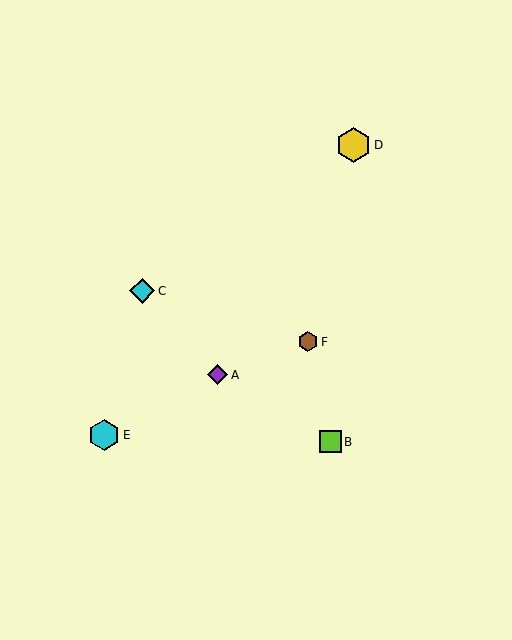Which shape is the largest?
The yellow hexagon (labeled D) is the largest.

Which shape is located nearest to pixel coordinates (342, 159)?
The yellow hexagon (labeled D) at (354, 145) is nearest to that location.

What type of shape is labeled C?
Shape C is a cyan diamond.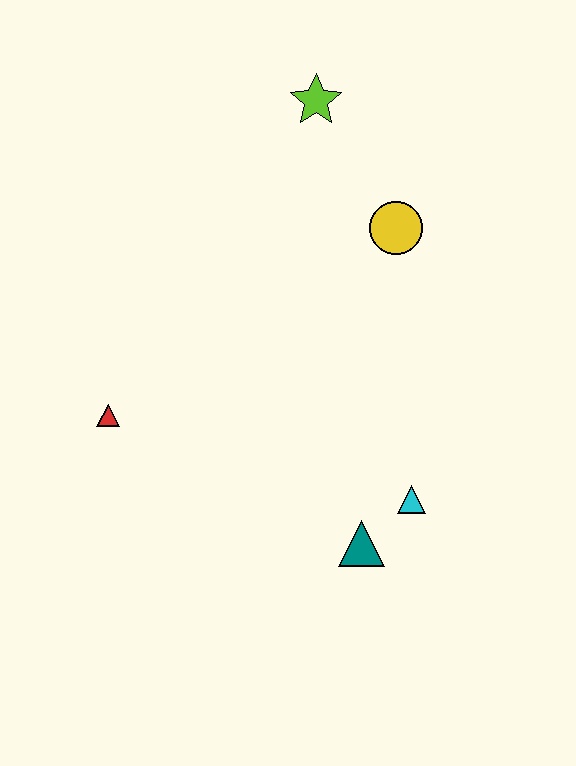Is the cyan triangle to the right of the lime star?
Yes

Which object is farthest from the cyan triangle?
The lime star is farthest from the cyan triangle.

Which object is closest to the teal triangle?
The cyan triangle is closest to the teal triangle.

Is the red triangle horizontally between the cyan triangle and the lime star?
No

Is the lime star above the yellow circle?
Yes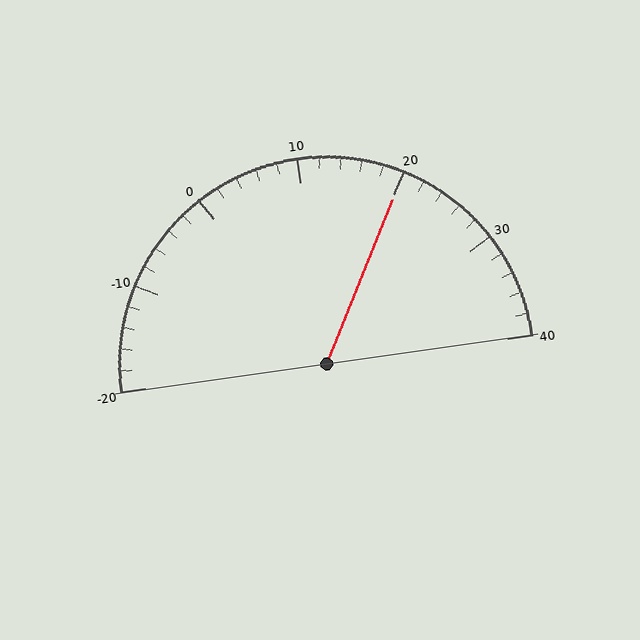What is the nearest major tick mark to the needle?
The nearest major tick mark is 20.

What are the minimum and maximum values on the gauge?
The gauge ranges from -20 to 40.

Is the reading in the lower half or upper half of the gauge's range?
The reading is in the upper half of the range (-20 to 40).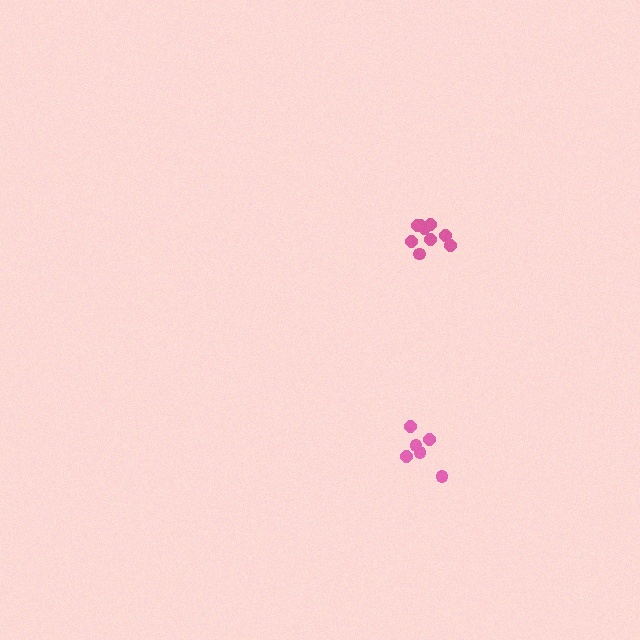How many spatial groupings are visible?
There are 2 spatial groupings.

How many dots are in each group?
Group 1: 6 dots, Group 2: 9 dots (15 total).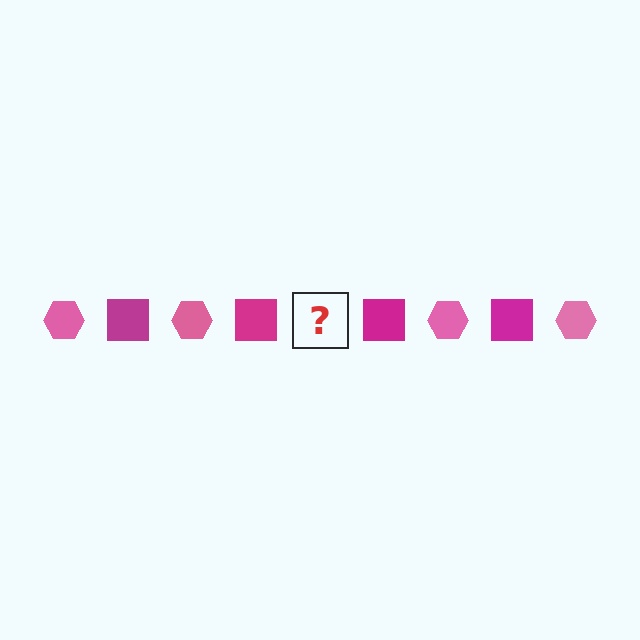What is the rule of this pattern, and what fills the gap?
The rule is that the pattern alternates between pink hexagon and magenta square. The gap should be filled with a pink hexagon.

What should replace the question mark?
The question mark should be replaced with a pink hexagon.